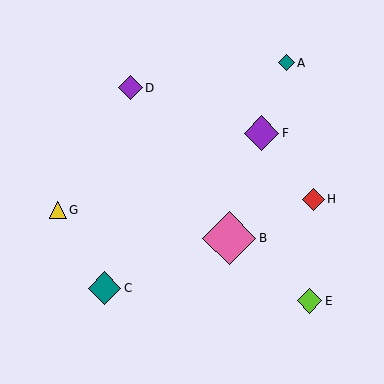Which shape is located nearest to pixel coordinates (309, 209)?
The red diamond (labeled H) at (313, 199) is nearest to that location.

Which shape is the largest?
The pink diamond (labeled B) is the largest.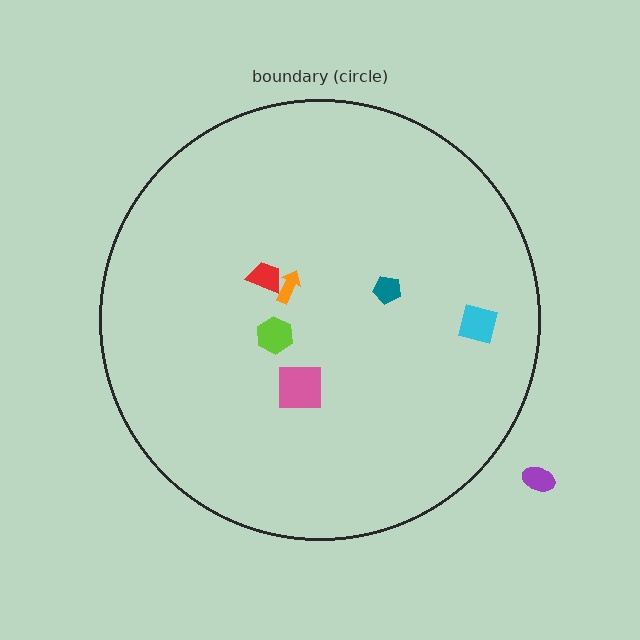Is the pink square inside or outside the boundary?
Inside.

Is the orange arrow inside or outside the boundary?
Inside.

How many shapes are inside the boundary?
6 inside, 1 outside.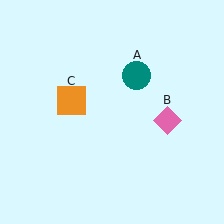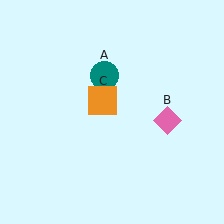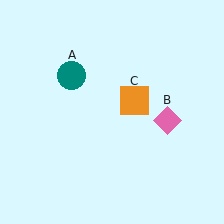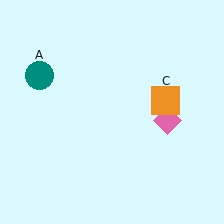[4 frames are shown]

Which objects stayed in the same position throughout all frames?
Pink diamond (object B) remained stationary.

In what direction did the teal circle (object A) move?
The teal circle (object A) moved left.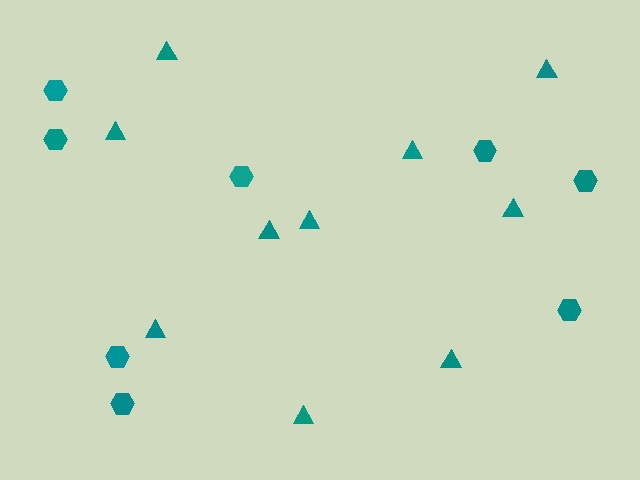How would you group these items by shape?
There are 2 groups: one group of hexagons (8) and one group of triangles (10).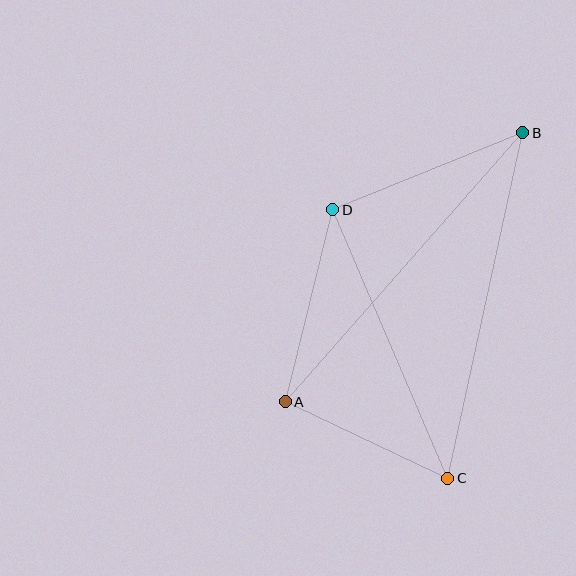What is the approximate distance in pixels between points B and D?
The distance between B and D is approximately 205 pixels.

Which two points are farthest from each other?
Points A and B are farthest from each other.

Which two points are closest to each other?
Points A and C are closest to each other.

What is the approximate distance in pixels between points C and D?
The distance between C and D is approximately 292 pixels.